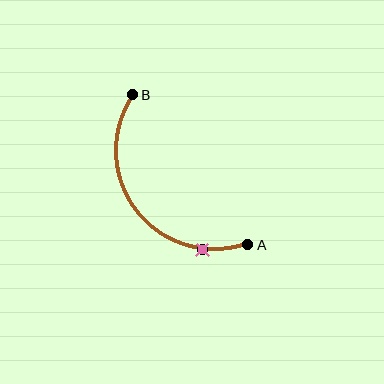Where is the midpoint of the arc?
The arc midpoint is the point on the curve farthest from the straight line joining A and B. It sits below and to the left of that line.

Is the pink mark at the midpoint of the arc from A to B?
No. The pink mark lies on the arc but is closer to endpoint A. The arc midpoint would be at the point on the curve equidistant along the arc from both A and B.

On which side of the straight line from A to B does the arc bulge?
The arc bulges below and to the left of the straight line connecting A and B.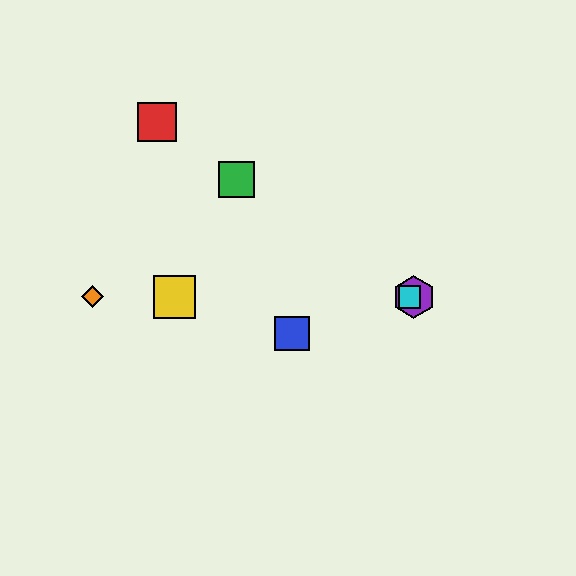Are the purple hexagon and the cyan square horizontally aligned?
Yes, both are at y≈297.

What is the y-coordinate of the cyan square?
The cyan square is at y≈297.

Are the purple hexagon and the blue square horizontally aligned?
No, the purple hexagon is at y≈297 and the blue square is at y≈333.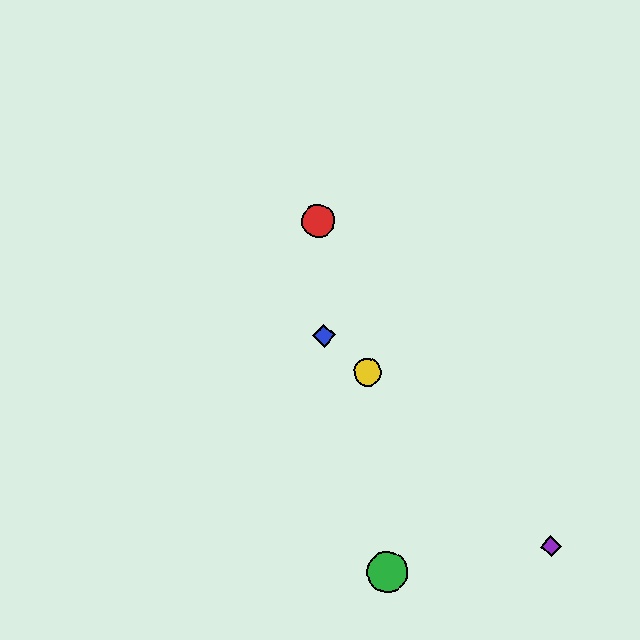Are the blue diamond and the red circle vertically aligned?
Yes, both are at x≈324.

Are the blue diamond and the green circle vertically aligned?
No, the blue diamond is at x≈324 and the green circle is at x≈387.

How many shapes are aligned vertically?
2 shapes (the red circle, the blue diamond) are aligned vertically.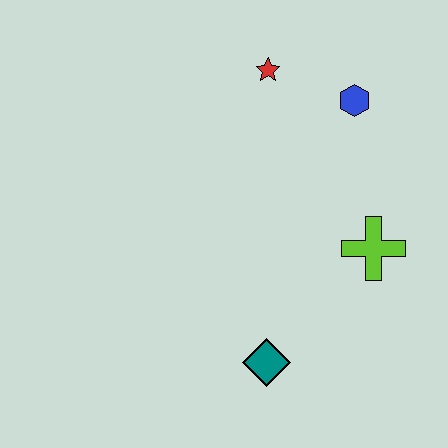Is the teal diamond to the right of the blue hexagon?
No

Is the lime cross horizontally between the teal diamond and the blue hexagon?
No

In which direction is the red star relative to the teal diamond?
The red star is above the teal diamond.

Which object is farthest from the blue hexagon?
The teal diamond is farthest from the blue hexagon.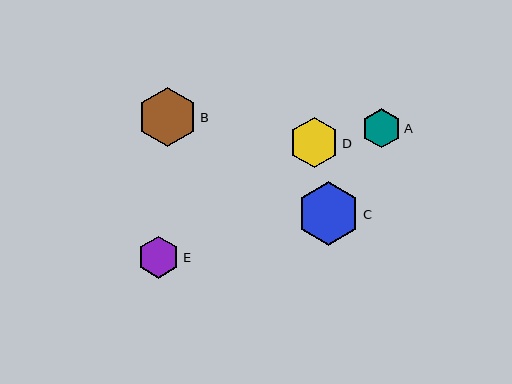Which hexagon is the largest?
Hexagon C is the largest with a size of approximately 63 pixels.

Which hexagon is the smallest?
Hexagon A is the smallest with a size of approximately 39 pixels.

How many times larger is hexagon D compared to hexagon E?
Hexagon D is approximately 1.2 times the size of hexagon E.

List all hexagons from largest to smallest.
From largest to smallest: C, B, D, E, A.